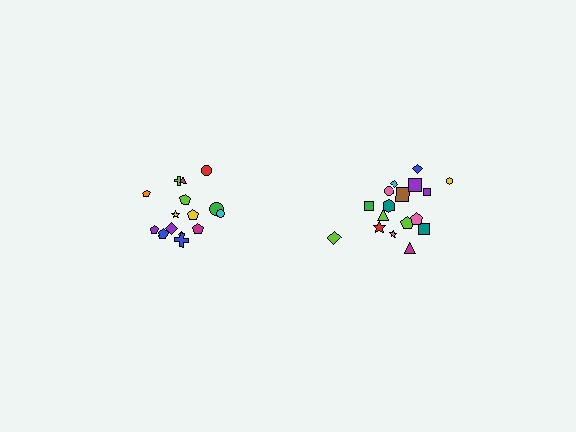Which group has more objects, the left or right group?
The right group.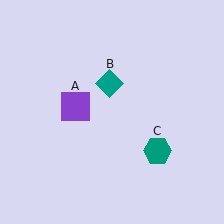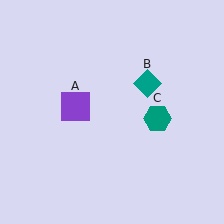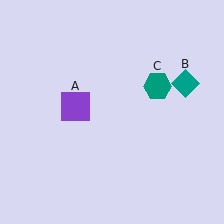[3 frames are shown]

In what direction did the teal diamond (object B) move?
The teal diamond (object B) moved right.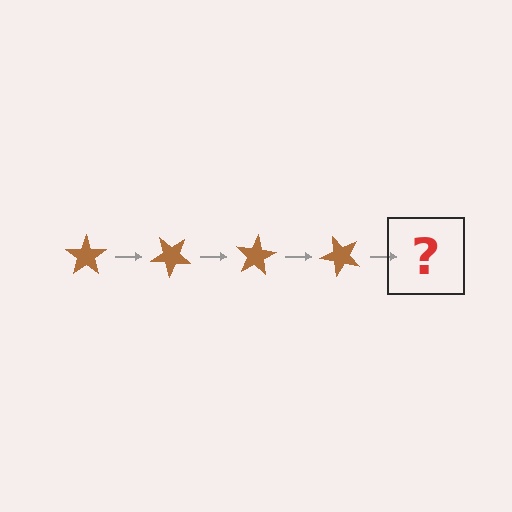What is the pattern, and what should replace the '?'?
The pattern is that the star rotates 40 degrees each step. The '?' should be a brown star rotated 160 degrees.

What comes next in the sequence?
The next element should be a brown star rotated 160 degrees.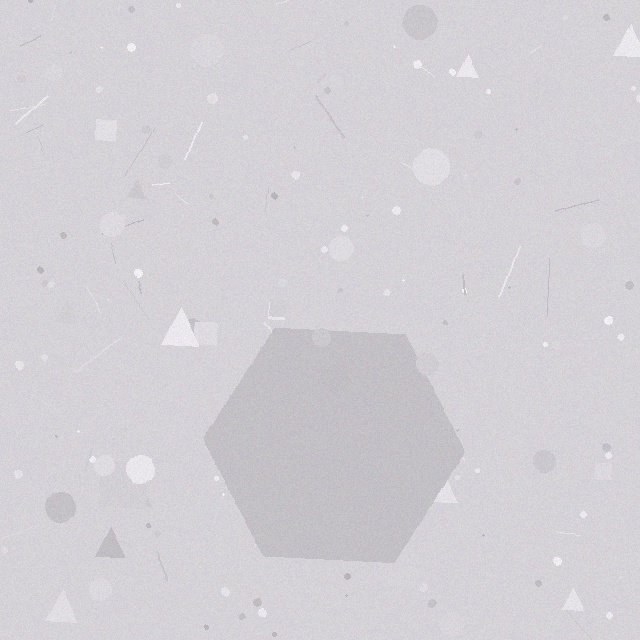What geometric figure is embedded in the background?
A hexagon is embedded in the background.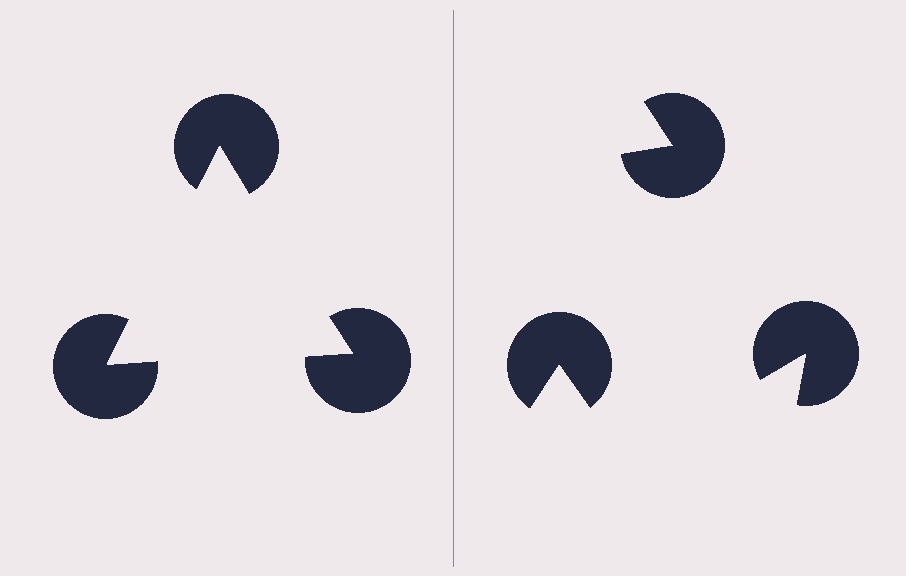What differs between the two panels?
The pac-man discs are positioned identically on both sides; only the wedge orientations differ. On the left they align to a triangle; on the right they are misaligned.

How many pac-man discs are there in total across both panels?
6 — 3 on each side.